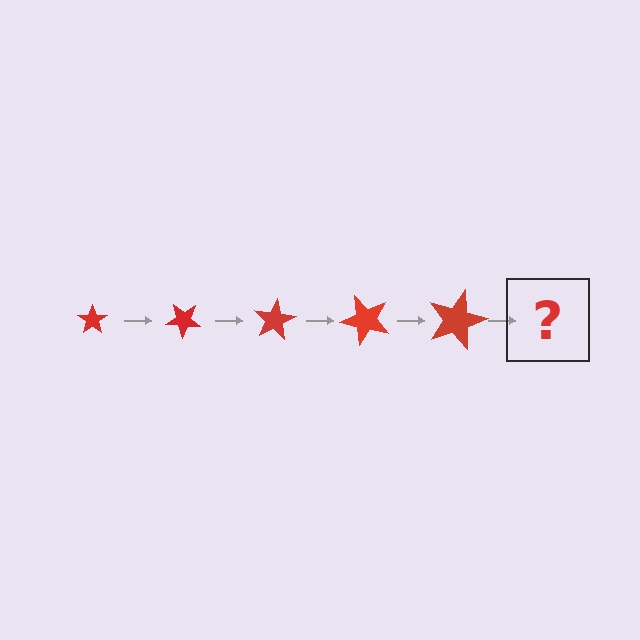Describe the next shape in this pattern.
It should be a star, larger than the previous one and rotated 200 degrees from the start.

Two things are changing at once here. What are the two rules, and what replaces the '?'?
The two rules are that the star grows larger each step and it rotates 40 degrees each step. The '?' should be a star, larger than the previous one and rotated 200 degrees from the start.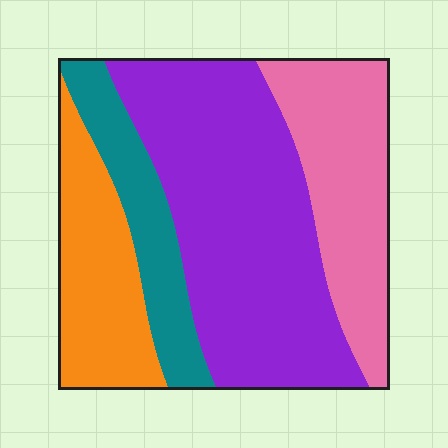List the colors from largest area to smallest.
From largest to smallest: purple, pink, orange, teal.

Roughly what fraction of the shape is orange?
Orange covers 19% of the shape.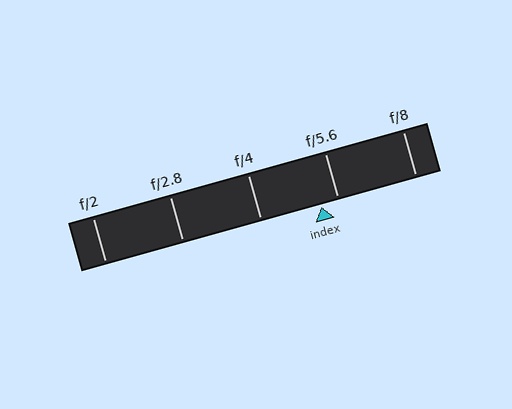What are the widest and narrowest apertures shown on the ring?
The widest aperture shown is f/2 and the narrowest is f/8.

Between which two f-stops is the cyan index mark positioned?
The index mark is between f/4 and f/5.6.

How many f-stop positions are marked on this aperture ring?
There are 5 f-stop positions marked.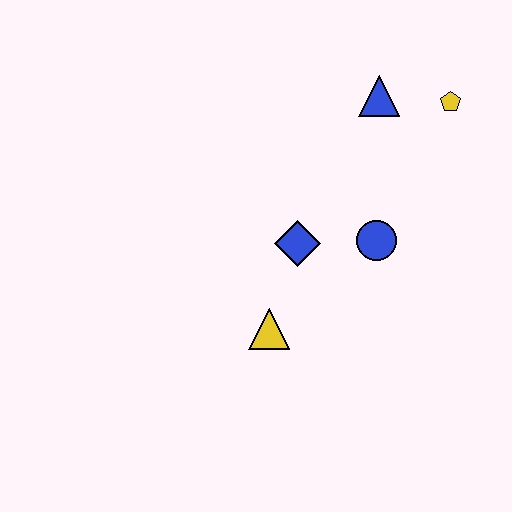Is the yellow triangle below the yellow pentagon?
Yes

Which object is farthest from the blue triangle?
The yellow triangle is farthest from the blue triangle.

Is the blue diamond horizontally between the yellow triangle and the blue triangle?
Yes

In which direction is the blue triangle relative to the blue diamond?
The blue triangle is above the blue diamond.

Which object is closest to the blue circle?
The blue diamond is closest to the blue circle.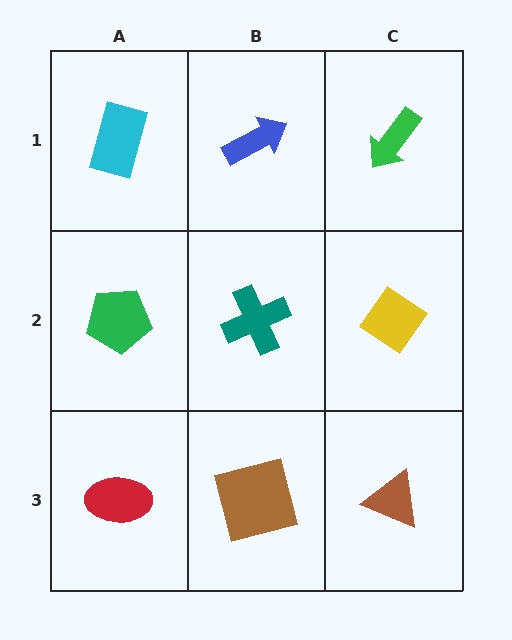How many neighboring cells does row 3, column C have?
2.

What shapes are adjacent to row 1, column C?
A yellow diamond (row 2, column C), a blue arrow (row 1, column B).